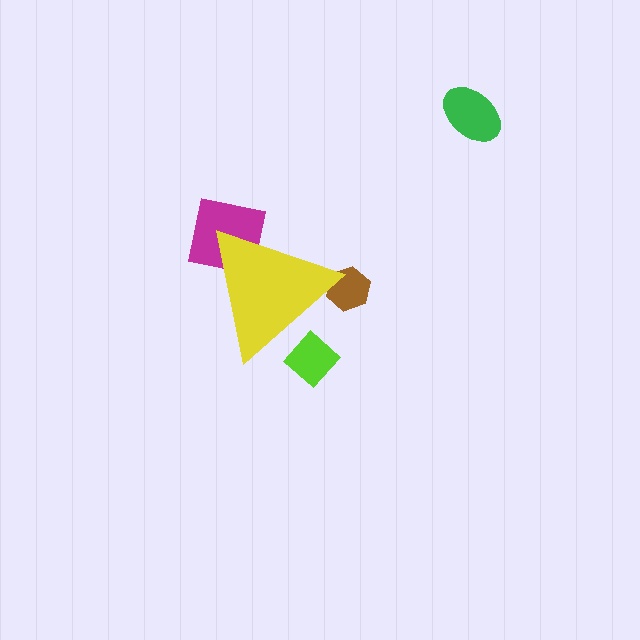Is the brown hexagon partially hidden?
Yes, the brown hexagon is partially hidden behind the yellow triangle.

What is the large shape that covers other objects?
A yellow triangle.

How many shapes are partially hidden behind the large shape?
3 shapes are partially hidden.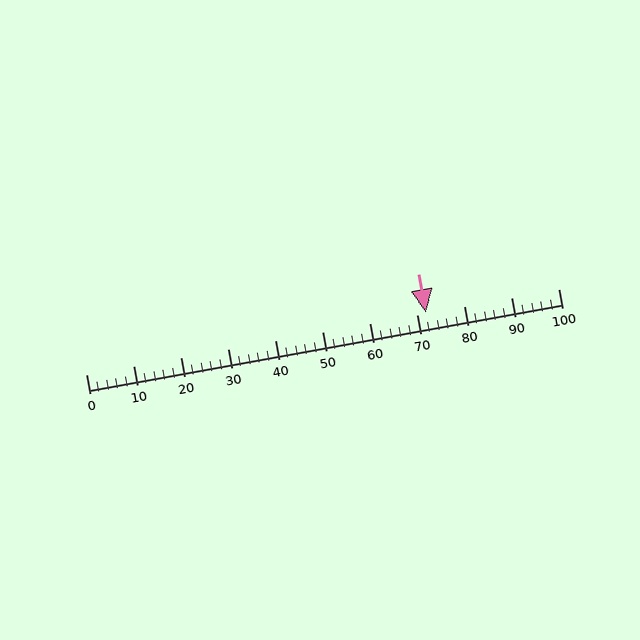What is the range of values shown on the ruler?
The ruler shows values from 0 to 100.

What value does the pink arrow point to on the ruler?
The pink arrow points to approximately 72.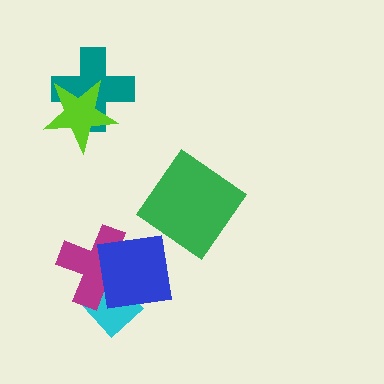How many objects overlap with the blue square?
2 objects overlap with the blue square.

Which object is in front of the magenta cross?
The blue square is in front of the magenta cross.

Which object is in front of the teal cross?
The lime star is in front of the teal cross.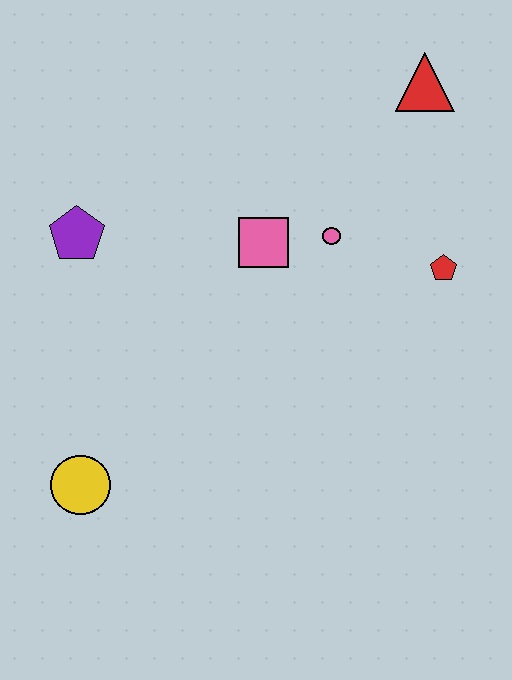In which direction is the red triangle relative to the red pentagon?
The red triangle is above the red pentagon.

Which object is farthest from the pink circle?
The yellow circle is farthest from the pink circle.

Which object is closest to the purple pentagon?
The pink square is closest to the purple pentagon.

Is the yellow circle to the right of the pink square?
No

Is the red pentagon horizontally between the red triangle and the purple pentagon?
No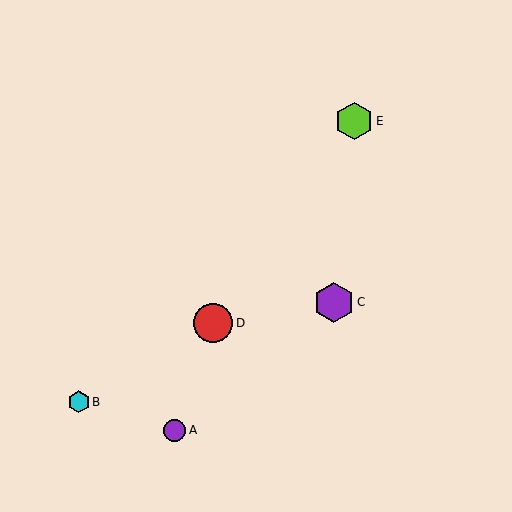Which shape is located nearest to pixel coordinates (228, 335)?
The red circle (labeled D) at (213, 323) is nearest to that location.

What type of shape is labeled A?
Shape A is a purple circle.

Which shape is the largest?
The purple hexagon (labeled C) is the largest.